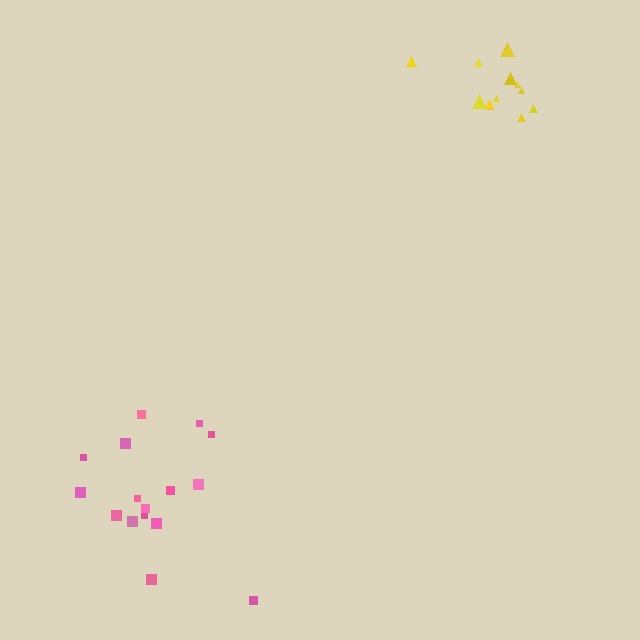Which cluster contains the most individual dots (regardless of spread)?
Pink (16).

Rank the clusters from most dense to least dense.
yellow, pink.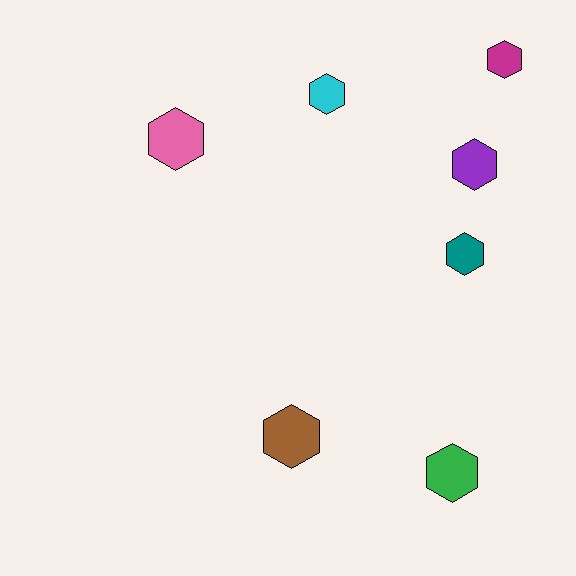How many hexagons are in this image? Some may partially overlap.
There are 7 hexagons.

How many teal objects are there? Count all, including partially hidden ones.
There is 1 teal object.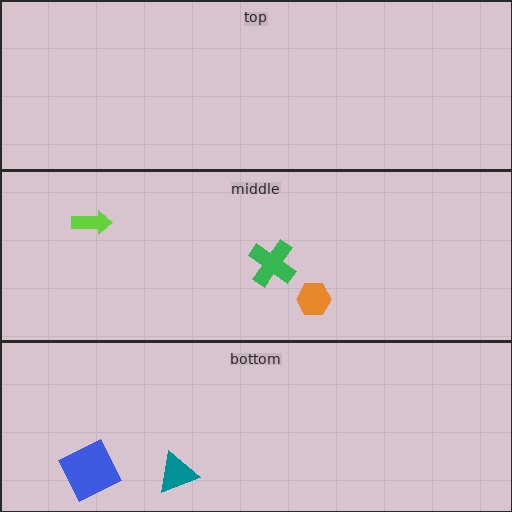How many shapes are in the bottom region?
2.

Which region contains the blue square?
The bottom region.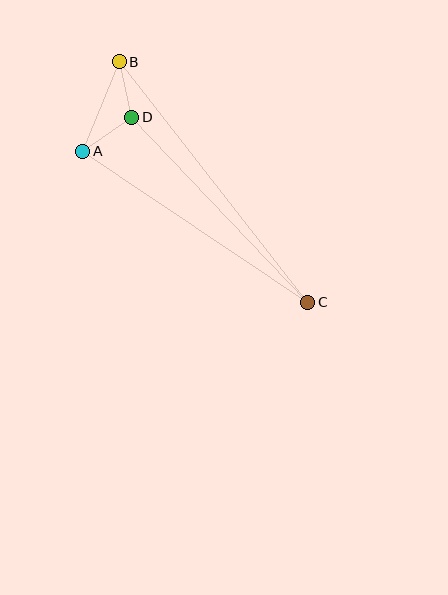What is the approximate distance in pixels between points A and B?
The distance between A and B is approximately 97 pixels.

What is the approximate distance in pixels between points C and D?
The distance between C and D is approximately 255 pixels.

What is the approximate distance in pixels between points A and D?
The distance between A and D is approximately 60 pixels.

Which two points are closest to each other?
Points B and D are closest to each other.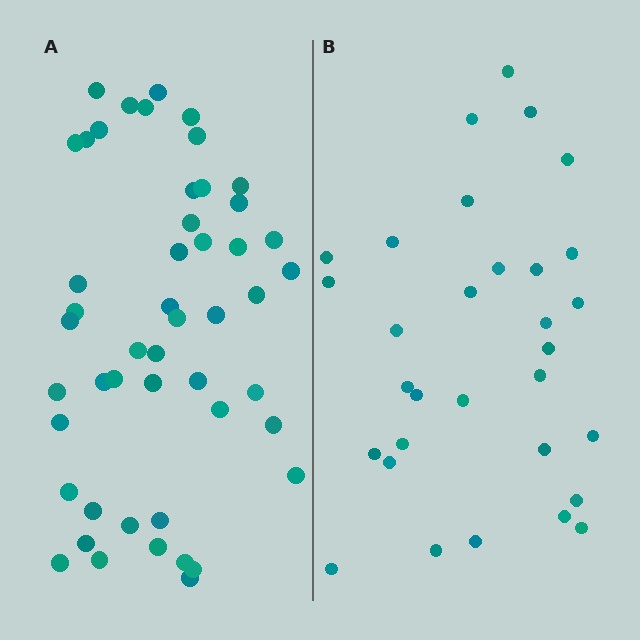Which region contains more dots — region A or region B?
Region A (the left region) has more dots.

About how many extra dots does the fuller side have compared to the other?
Region A has approximately 20 more dots than region B.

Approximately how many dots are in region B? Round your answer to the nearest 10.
About 30 dots. (The exact count is 31, which rounds to 30.)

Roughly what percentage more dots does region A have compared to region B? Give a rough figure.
About 60% more.